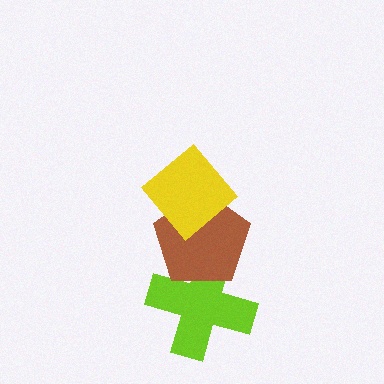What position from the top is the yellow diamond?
The yellow diamond is 1st from the top.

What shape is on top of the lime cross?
The brown pentagon is on top of the lime cross.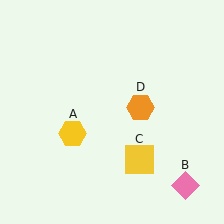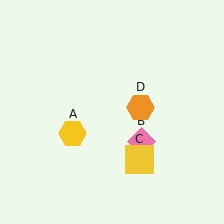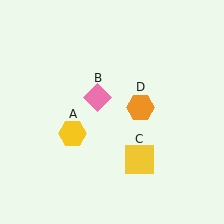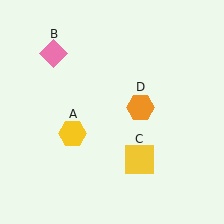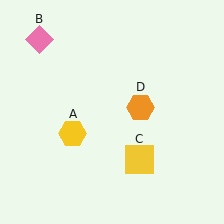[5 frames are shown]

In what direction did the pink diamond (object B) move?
The pink diamond (object B) moved up and to the left.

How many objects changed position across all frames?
1 object changed position: pink diamond (object B).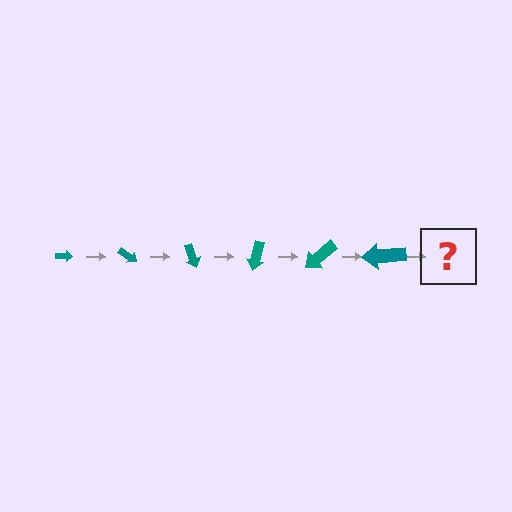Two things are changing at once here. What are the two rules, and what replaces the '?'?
The two rules are that the arrow grows larger each step and it rotates 35 degrees each step. The '?' should be an arrow, larger than the previous one and rotated 210 degrees from the start.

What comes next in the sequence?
The next element should be an arrow, larger than the previous one and rotated 210 degrees from the start.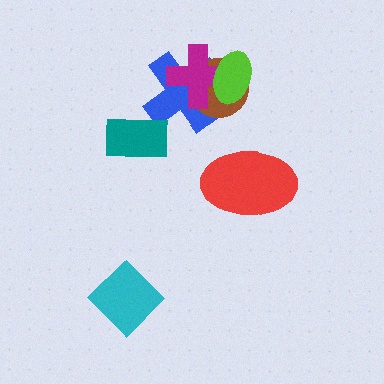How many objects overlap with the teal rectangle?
0 objects overlap with the teal rectangle.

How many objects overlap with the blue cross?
3 objects overlap with the blue cross.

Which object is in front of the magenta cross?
The lime ellipse is in front of the magenta cross.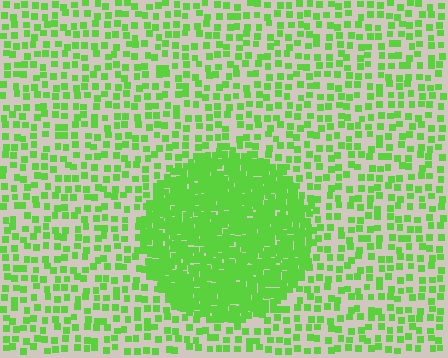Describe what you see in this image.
The image contains small lime elements arranged at two different densities. A circle-shaped region is visible where the elements are more densely packed than the surrounding area.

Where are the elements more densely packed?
The elements are more densely packed inside the circle boundary.